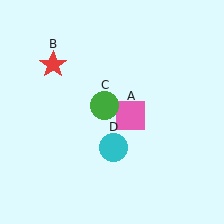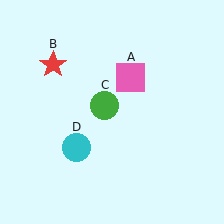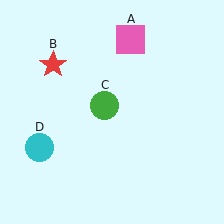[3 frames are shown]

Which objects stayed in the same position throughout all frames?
Red star (object B) and green circle (object C) remained stationary.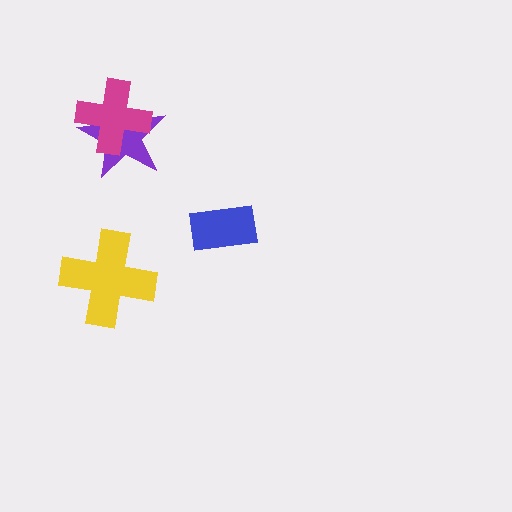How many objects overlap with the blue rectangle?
0 objects overlap with the blue rectangle.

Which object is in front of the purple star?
The magenta cross is in front of the purple star.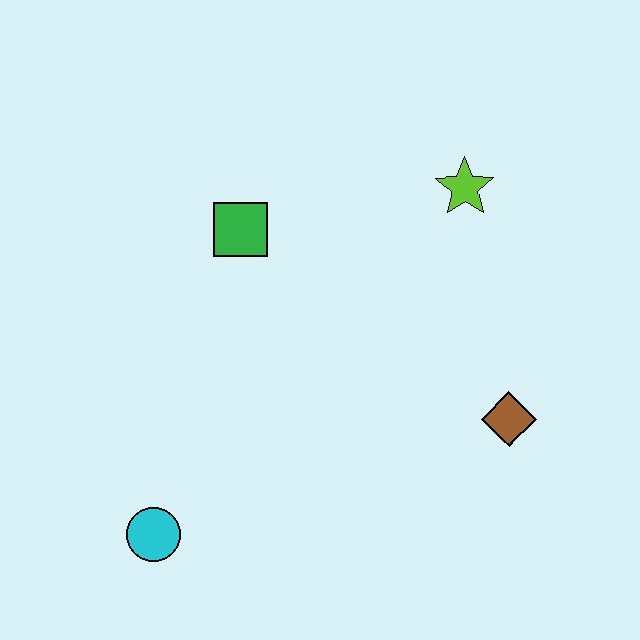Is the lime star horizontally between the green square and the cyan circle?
No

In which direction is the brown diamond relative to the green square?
The brown diamond is to the right of the green square.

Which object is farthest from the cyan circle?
The lime star is farthest from the cyan circle.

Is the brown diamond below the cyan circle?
No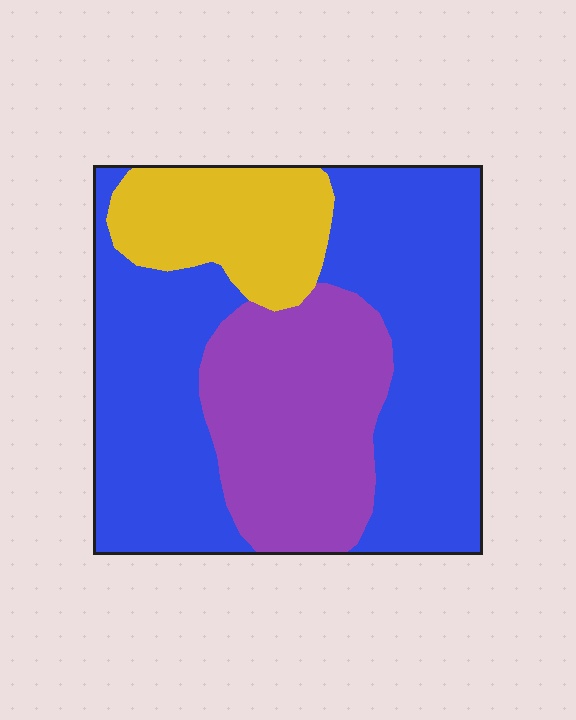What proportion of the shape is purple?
Purple takes up between a sixth and a third of the shape.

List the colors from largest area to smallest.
From largest to smallest: blue, purple, yellow.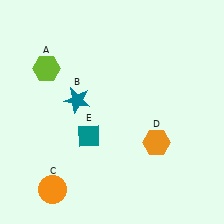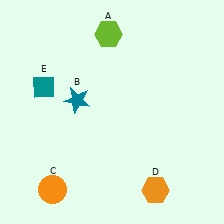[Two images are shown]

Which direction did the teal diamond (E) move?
The teal diamond (E) moved up.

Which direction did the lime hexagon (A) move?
The lime hexagon (A) moved right.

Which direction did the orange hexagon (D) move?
The orange hexagon (D) moved down.